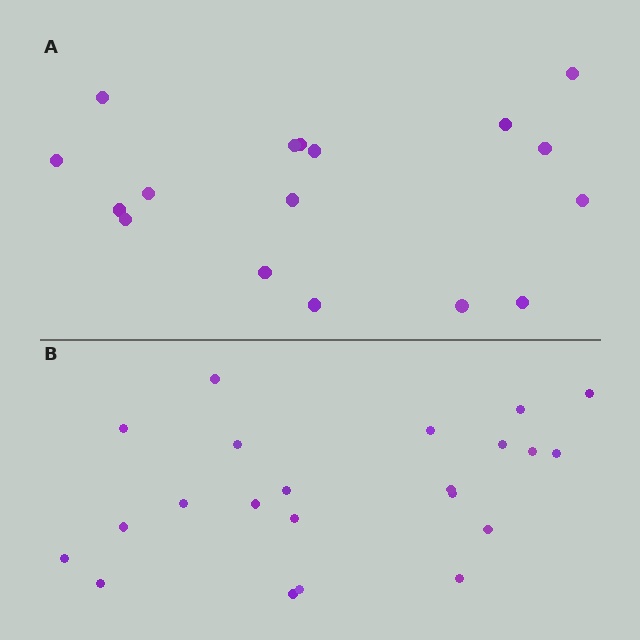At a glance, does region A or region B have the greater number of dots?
Region B (the bottom region) has more dots.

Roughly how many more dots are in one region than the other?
Region B has about 5 more dots than region A.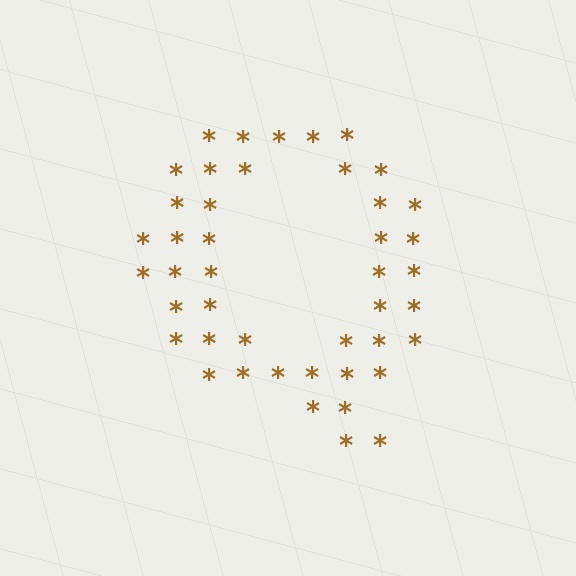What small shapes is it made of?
It is made of small asterisks.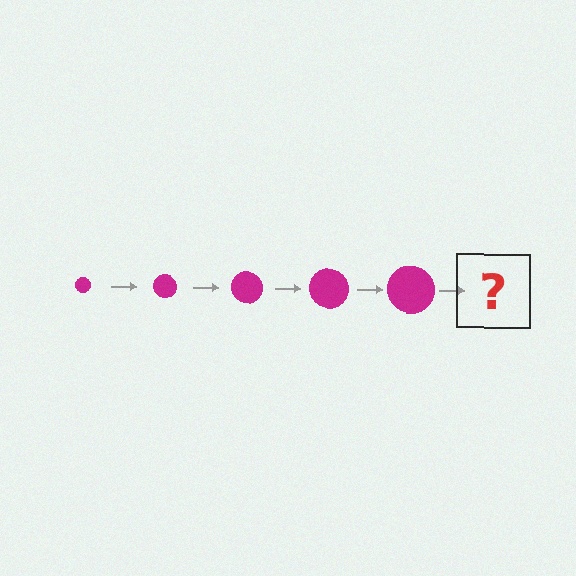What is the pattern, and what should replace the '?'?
The pattern is that the circle gets progressively larger each step. The '?' should be a magenta circle, larger than the previous one.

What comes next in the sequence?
The next element should be a magenta circle, larger than the previous one.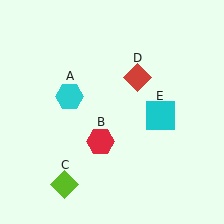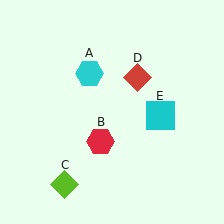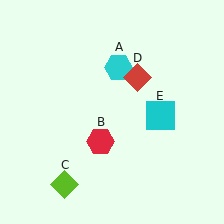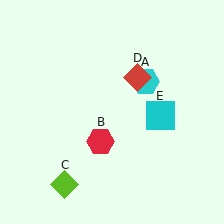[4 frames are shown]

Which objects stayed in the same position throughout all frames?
Red hexagon (object B) and lime diamond (object C) and red diamond (object D) and cyan square (object E) remained stationary.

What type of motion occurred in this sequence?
The cyan hexagon (object A) rotated clockwise around the center of the scene.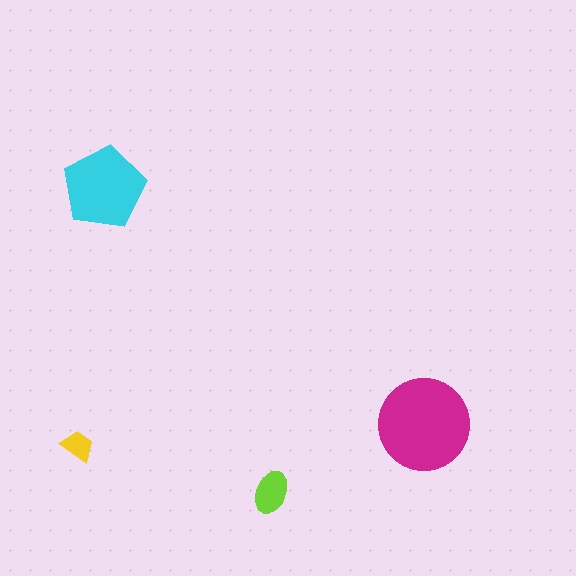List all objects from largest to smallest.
The magenta circle, the cyan pentagon, the lime ellipse, the yellow trapezoid.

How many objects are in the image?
There are 4 objects in the image.